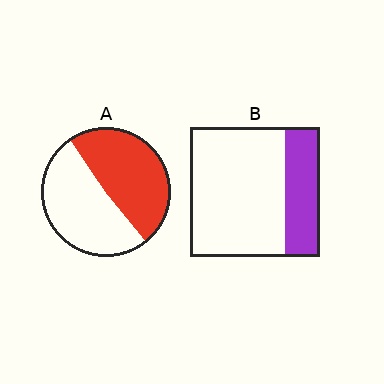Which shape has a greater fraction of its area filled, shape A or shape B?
Shape A.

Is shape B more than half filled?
No.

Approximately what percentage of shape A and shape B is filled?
A is approximately 50% and B is approximately 25%.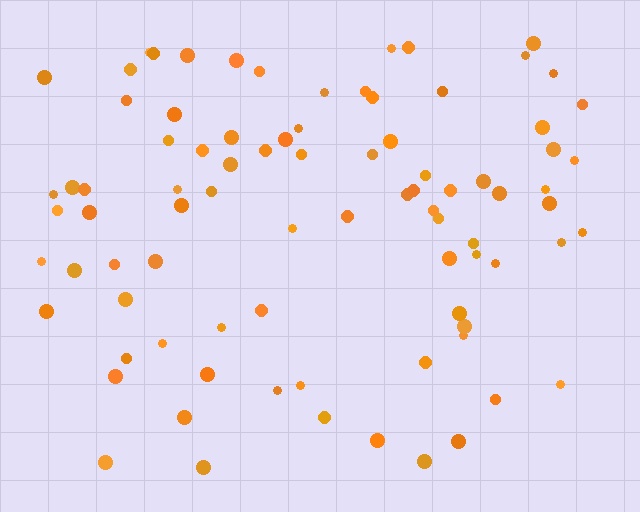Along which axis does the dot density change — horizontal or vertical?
Vertical.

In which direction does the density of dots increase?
From bottom to top, with the top side densest.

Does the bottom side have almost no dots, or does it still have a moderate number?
Still a moderate number, just noticeably fewer than the top.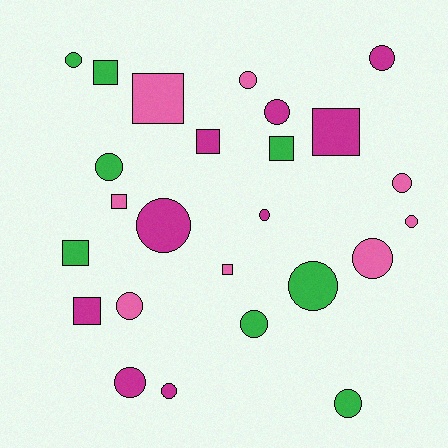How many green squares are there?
There are 3 green squares.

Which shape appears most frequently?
Circle, with 16 objects.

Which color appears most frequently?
Magenta, with 9 objects.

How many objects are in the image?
There are 25 objects.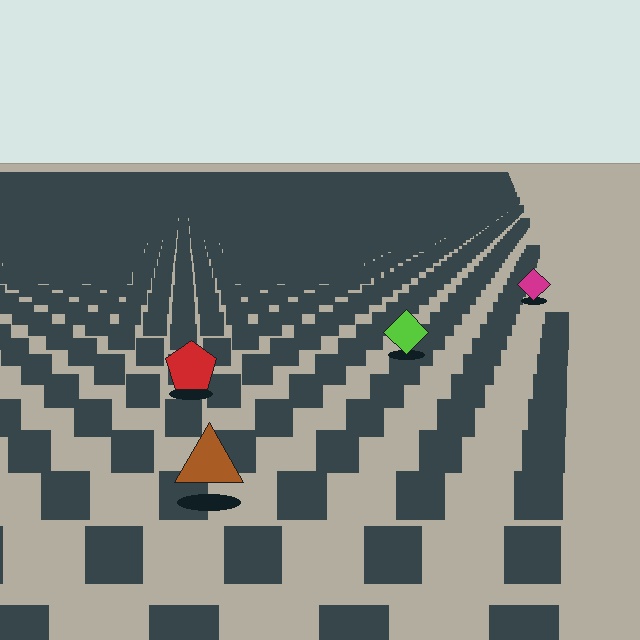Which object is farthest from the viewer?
The magenta diamond is farthest from the viewer. It appears smaller and the ground texture around it is denser.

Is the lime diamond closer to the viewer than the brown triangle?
No. The brown triangle is closer — you can tell from the texture gradient: the ground texture is coarser near it.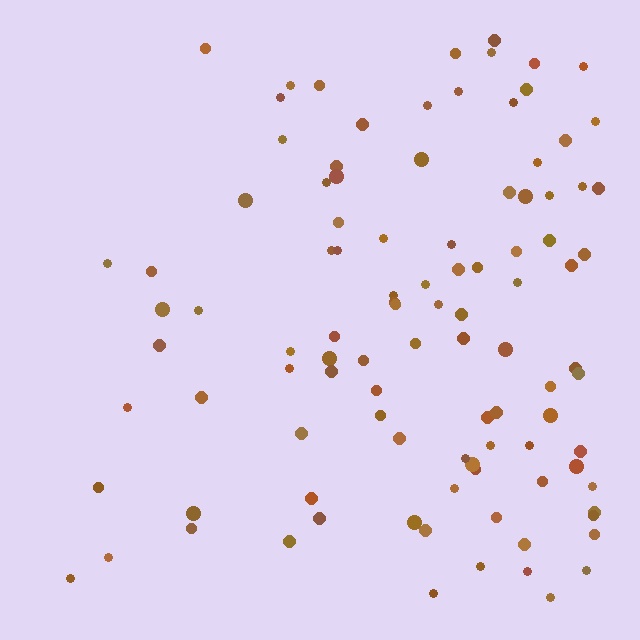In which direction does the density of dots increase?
From left to right, with the right side densest.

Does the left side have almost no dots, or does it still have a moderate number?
Still a moderate number, just noticeably fewer than the right.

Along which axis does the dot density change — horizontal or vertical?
Horizontal.